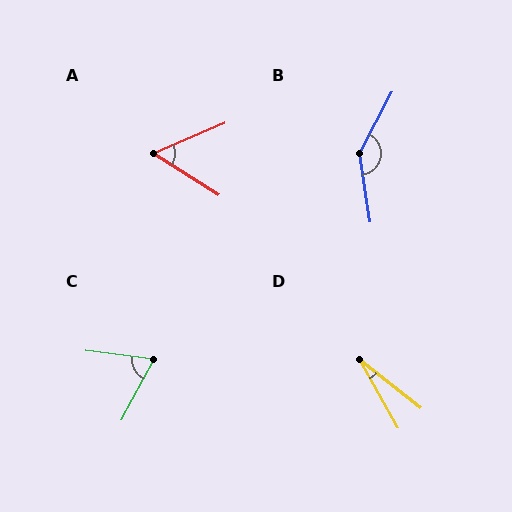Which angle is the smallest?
D, at approximately 22 degrees.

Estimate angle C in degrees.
Approximately 69 degrees.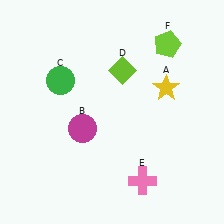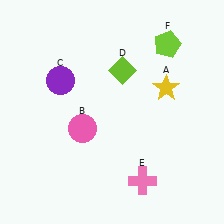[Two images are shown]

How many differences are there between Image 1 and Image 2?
There are 2 differences between the two images.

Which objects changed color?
B changed from magenta to pink. C changed from green to purple.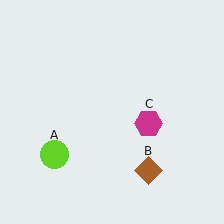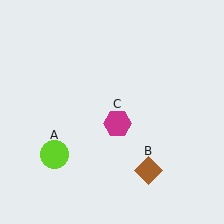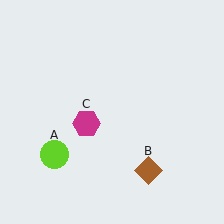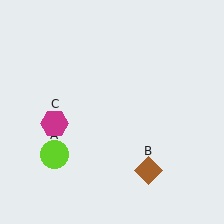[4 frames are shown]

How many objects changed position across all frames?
1 object changed position: magenta hexagon (object C).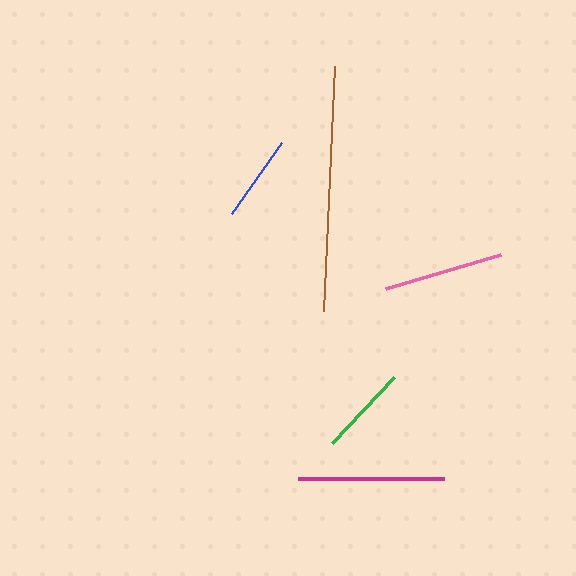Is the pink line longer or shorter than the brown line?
The brown line is longer than the pink line.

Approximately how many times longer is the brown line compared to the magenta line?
The brown line is approximately 1.7 times the length of the magenta line.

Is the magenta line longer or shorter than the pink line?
The magenta line is longer than the pink line.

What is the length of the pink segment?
The pink segment is approximately 120 pixels long.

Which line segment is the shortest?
The blue line is the shortest at approximately 87 pixels.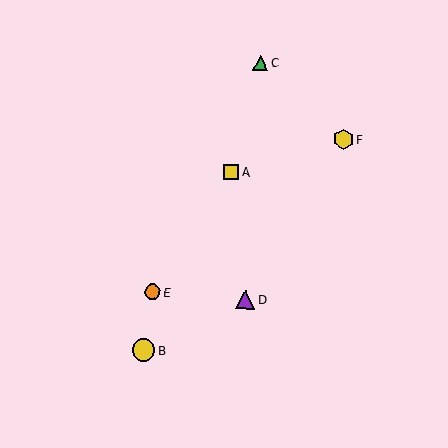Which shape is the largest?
The yellow circle (labeled B) is the largest.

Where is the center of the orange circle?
The center of the orange circle is at (152, 292).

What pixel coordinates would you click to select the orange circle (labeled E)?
Click at (152, 292) to select the orange circle E.